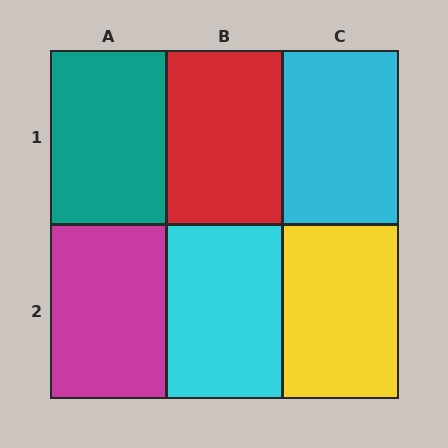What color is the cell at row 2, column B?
Cyan.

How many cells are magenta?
1 cell is magenta.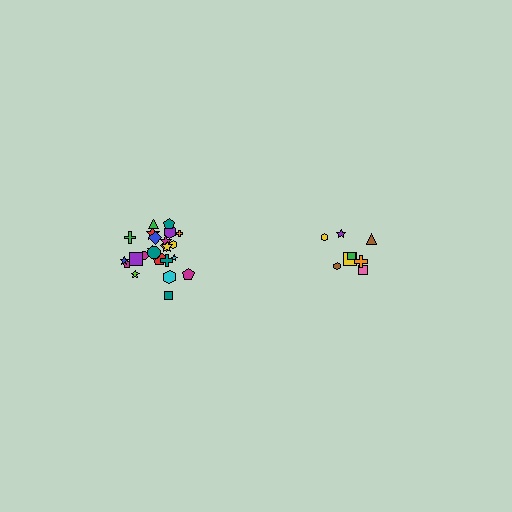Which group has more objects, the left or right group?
The left group.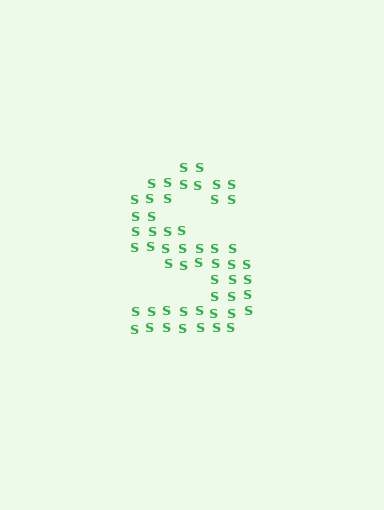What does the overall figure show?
The overall figure shows the letter S.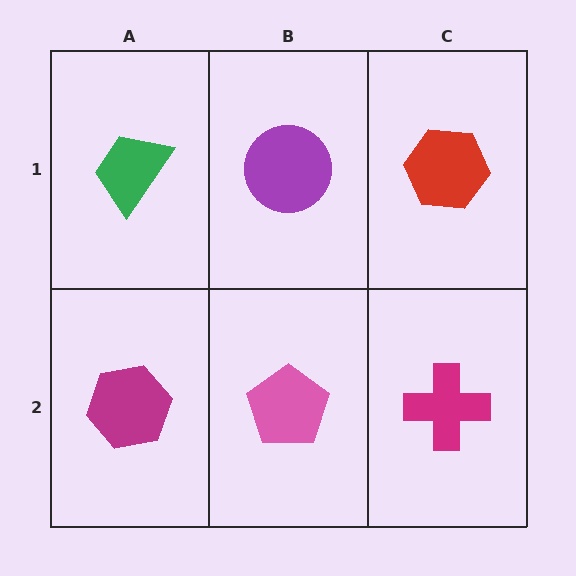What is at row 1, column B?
A purple circle.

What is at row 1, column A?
A green trapezoid.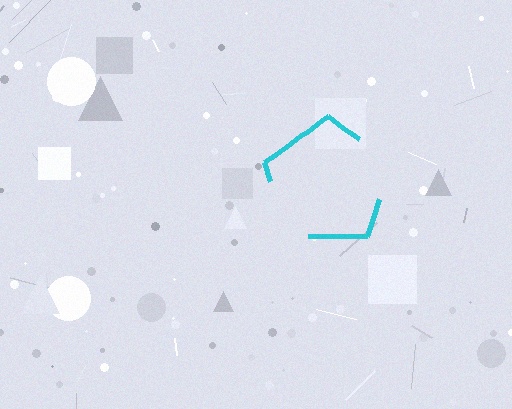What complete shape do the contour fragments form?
The contour fragments form a pentagon.